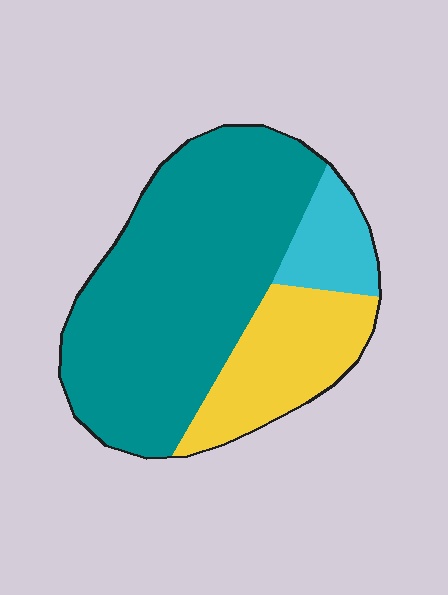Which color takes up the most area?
Teal, at roughly 65%.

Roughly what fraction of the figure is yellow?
Yellow takes up about one quarter (1/4) of the figure.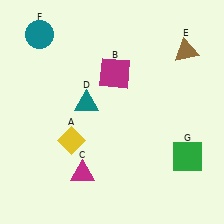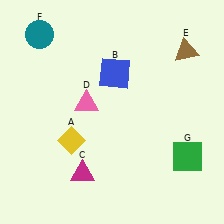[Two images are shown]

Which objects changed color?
B changed from magenta to blue. D changed from teal to pink.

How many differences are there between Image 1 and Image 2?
There are 2 differences between the two images.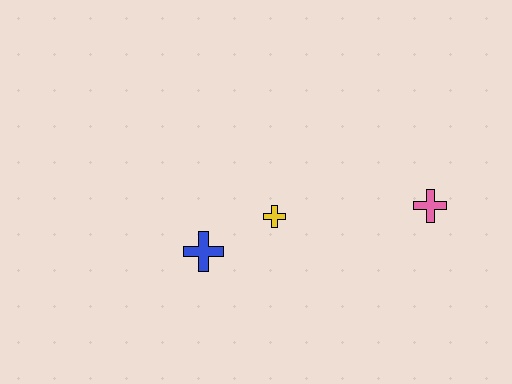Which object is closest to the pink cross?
The yellow cross is closest to the pink cross.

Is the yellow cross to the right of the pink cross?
No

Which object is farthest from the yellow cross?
The pink cross is farthest from the yellow cross.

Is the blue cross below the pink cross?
Yes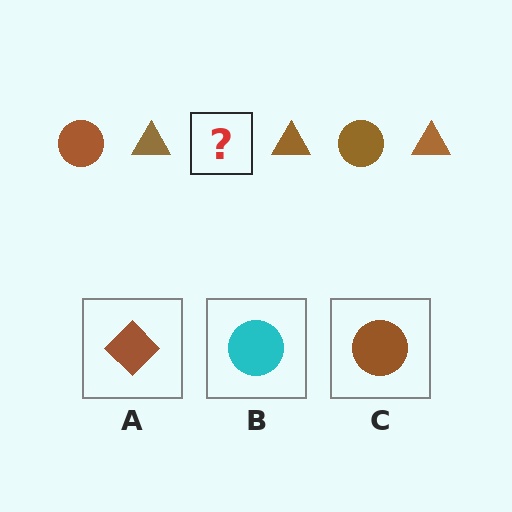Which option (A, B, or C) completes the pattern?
C.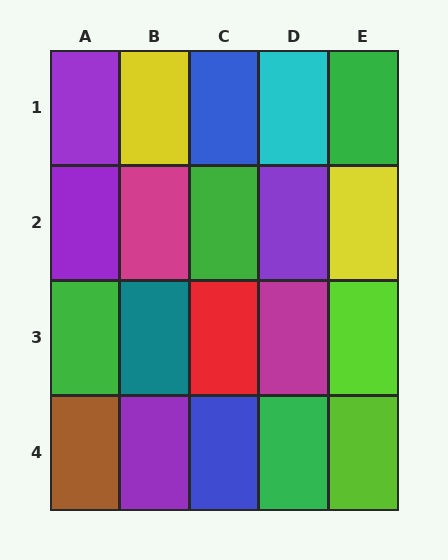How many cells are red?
1 cell is red.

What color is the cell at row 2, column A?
Purple.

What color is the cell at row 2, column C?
Green.